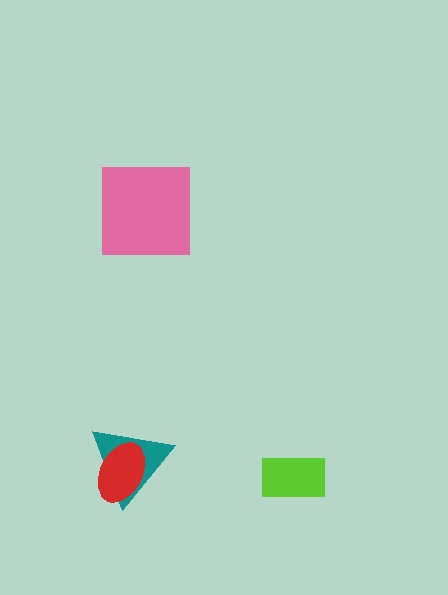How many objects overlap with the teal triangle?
1 object overlaps with the teal triangle.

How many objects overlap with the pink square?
0 objects overlap with the pink square.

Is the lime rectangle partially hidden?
No, no other shape covers it.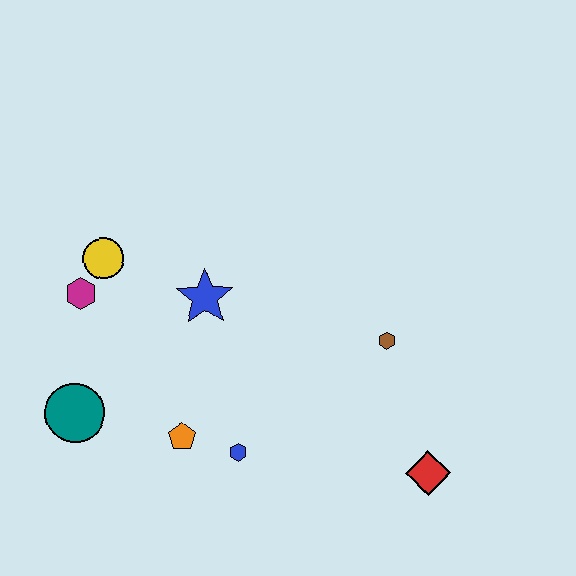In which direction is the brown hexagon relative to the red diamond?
The brown hexagon is above the red diamond.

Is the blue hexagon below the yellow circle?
Yes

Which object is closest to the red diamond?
The brown hexagon is closest to the red diamond.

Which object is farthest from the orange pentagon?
The red diamond is farthest from the orange pentagon.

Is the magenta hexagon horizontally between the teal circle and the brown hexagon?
Yes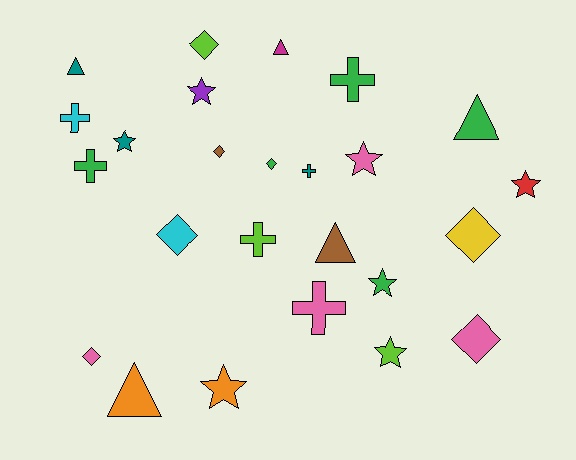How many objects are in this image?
There are 25 objects.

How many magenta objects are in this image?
There is 1 magenta object.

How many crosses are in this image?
There are 6 crosses.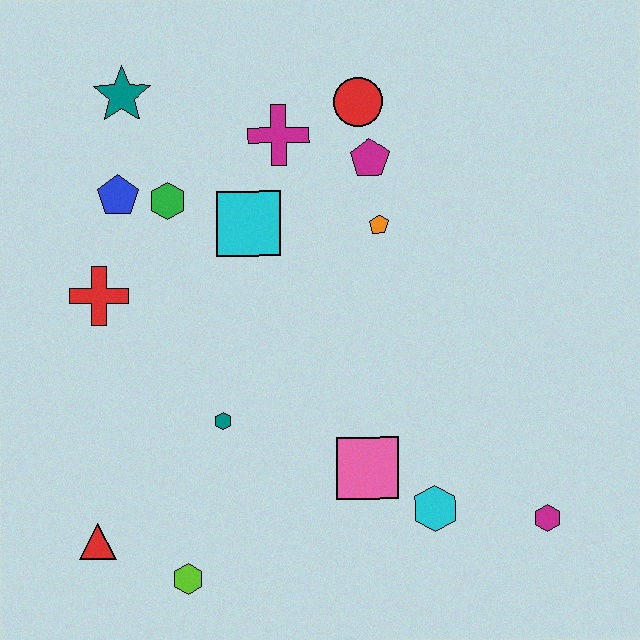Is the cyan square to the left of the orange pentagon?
Yes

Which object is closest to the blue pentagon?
The green hexagon is closest to the blue pentagon.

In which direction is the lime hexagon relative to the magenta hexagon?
The lime hexagon is to the left of the magenta hexagon.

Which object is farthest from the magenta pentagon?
The red triangle is farthest from the magenta pentagon.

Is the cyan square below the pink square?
No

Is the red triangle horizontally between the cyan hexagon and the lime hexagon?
No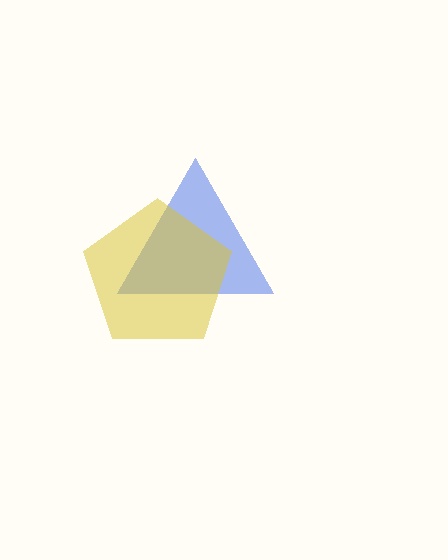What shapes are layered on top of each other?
The layered shapes are: a blue triangle, a yellow pentagon.